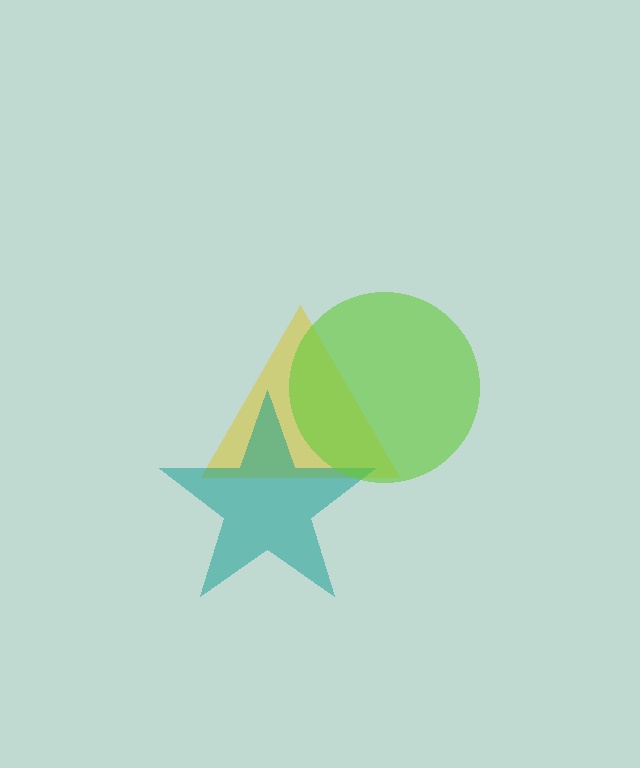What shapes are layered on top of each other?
The layered shapes are: a yellow triangle, a teal star, a lime circle.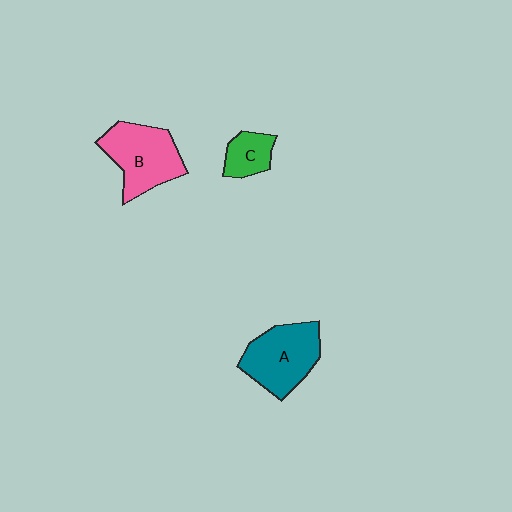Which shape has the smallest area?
Shape C (green).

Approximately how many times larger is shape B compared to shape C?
Approximately 2.3 times.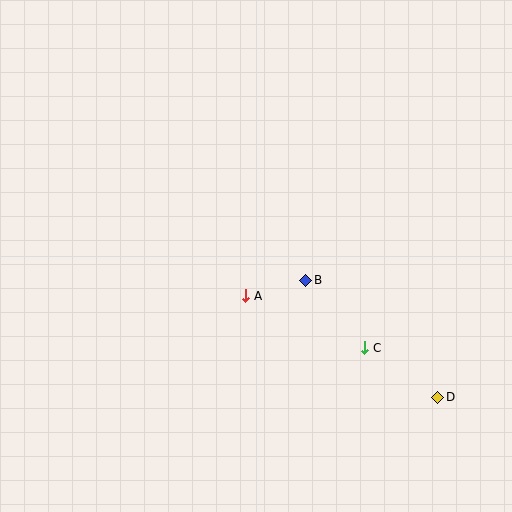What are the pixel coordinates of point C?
Point C is at (365, 348).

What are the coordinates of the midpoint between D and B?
The midpoint between D and B is at (372, 339).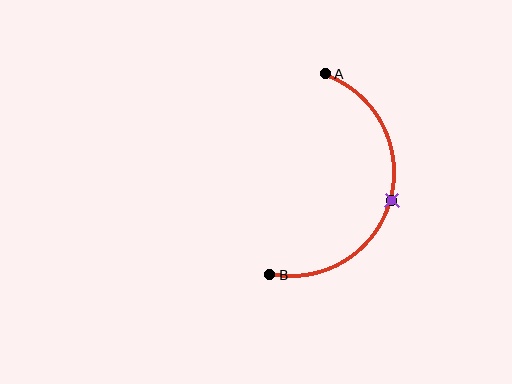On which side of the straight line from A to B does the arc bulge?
The arc bulges to the right of the straight line connecting A and B.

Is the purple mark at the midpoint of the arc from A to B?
Yes. The purple mark lies on the arc at equal arc-length from both A and B — it is the arc midpoint.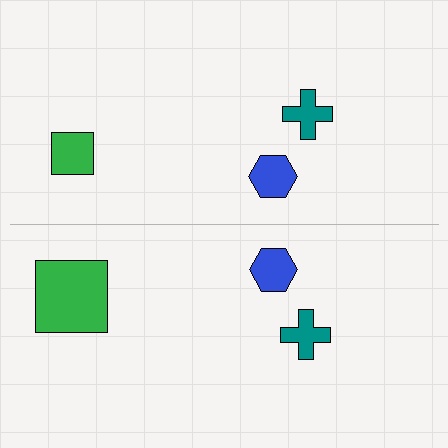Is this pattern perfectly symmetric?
No, the pattern is not perfectly symmetric. The green square on the bottom side has a different size than its mirror counterpart.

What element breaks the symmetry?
The green square on the bottom side has a different size than its mirror counterpart.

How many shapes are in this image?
There are 6 shapes in this image.